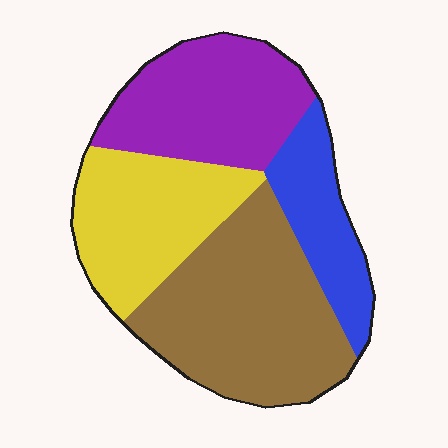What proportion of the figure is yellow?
Yellow takes up less than a quarter of the figure.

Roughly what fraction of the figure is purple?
Purple takes up about one quarter (1/4) of the figure.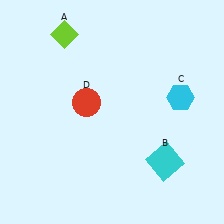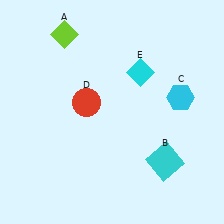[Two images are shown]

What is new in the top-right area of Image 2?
A cyan diamond (E) was added in the top-right area of Image 2.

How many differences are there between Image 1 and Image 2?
There is 1 difference between the two images.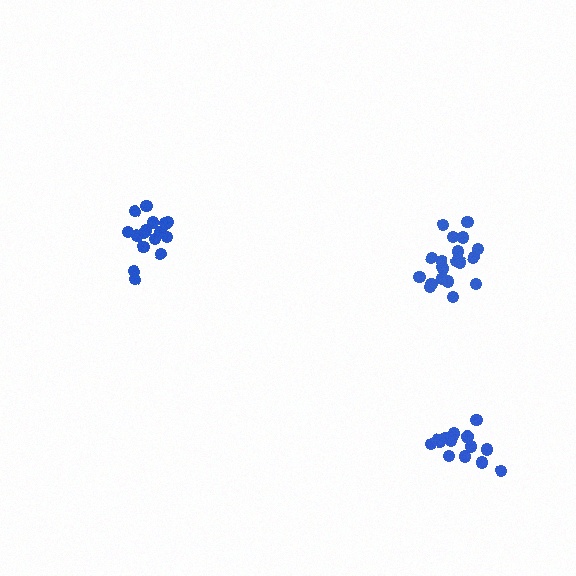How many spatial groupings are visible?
There are 3 spatial groupings.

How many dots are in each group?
Group 1: 17 dots, Group 2: 15 dots, Group 3: 20 dots (52 total).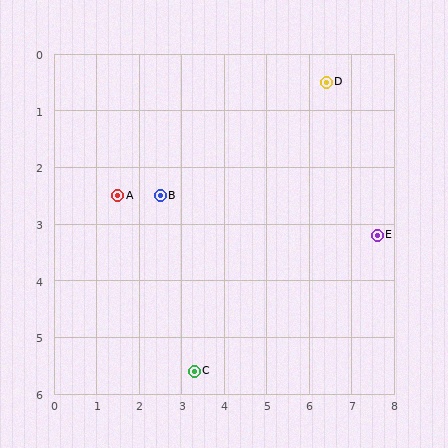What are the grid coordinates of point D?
Point D is at approximately (6.4, 0.5).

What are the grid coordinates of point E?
Point E is at approximately (7.6, 3.2).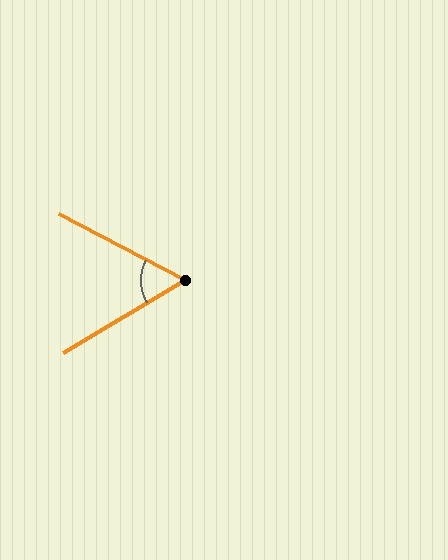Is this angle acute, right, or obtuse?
It is acute.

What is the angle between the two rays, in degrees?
Approximately 59 degrees.